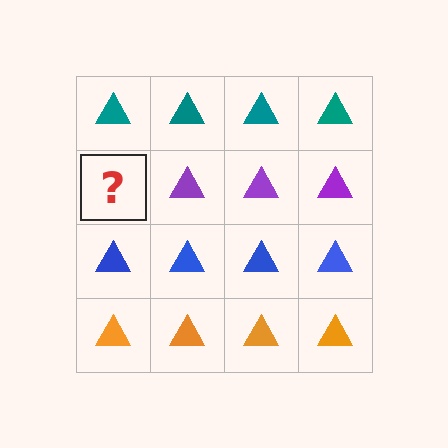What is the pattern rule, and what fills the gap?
The rule is that each row has a consistent color. The gap should be filled with a purple triangle.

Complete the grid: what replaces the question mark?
The question mark should be replaced with a purple triangle.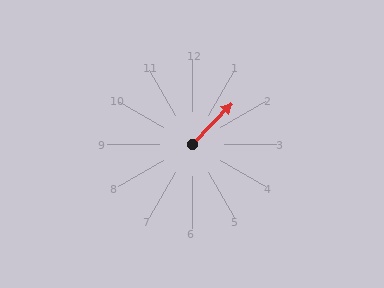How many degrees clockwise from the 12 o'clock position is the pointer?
Approximately 44 degrees.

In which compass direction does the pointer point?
Northeast.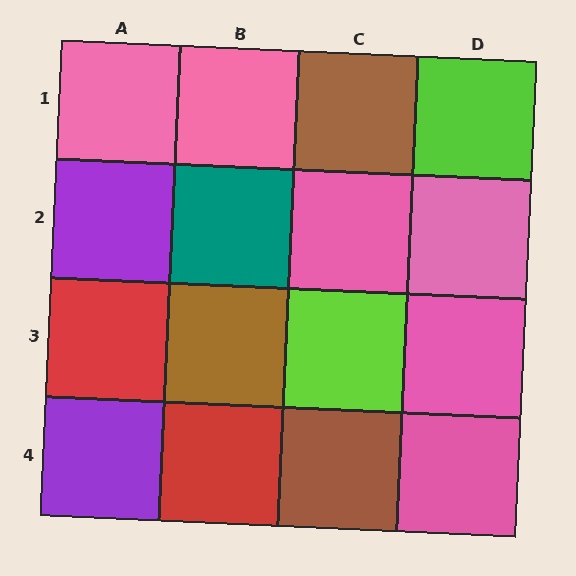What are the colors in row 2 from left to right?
Purple, teal, pink, pink.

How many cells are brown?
3 cells are brown.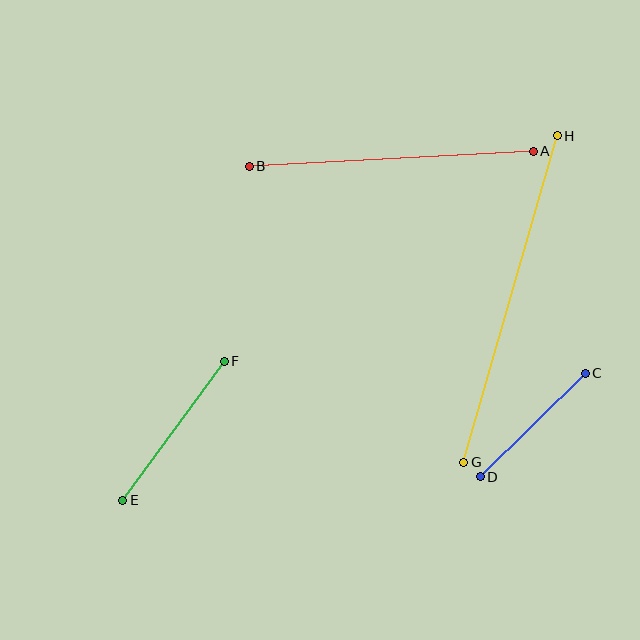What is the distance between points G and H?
The distance is approximately 340 pixels.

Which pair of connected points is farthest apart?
Points G and H are farthest apart.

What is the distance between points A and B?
The distance is approximately 284 pixels.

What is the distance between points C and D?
The distance is approximately 147 pixels.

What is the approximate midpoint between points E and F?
The midpoint is at approximately (174, 431) pixels.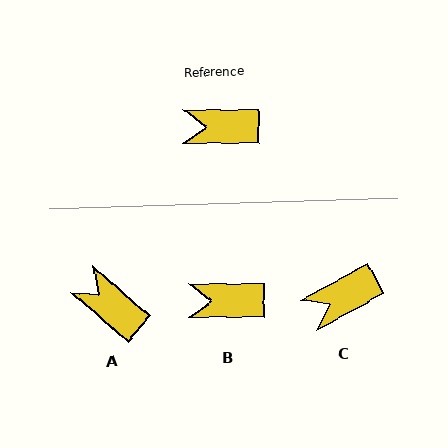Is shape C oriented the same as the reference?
No, it is off by about 29 degrees.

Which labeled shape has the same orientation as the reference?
B.